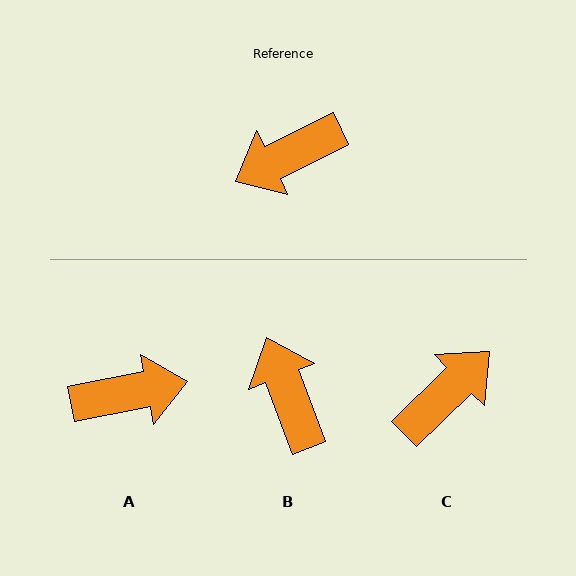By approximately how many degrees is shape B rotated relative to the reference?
Approximately 95 degrees clockwise.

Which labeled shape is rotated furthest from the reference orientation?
A, about 164 degrees away.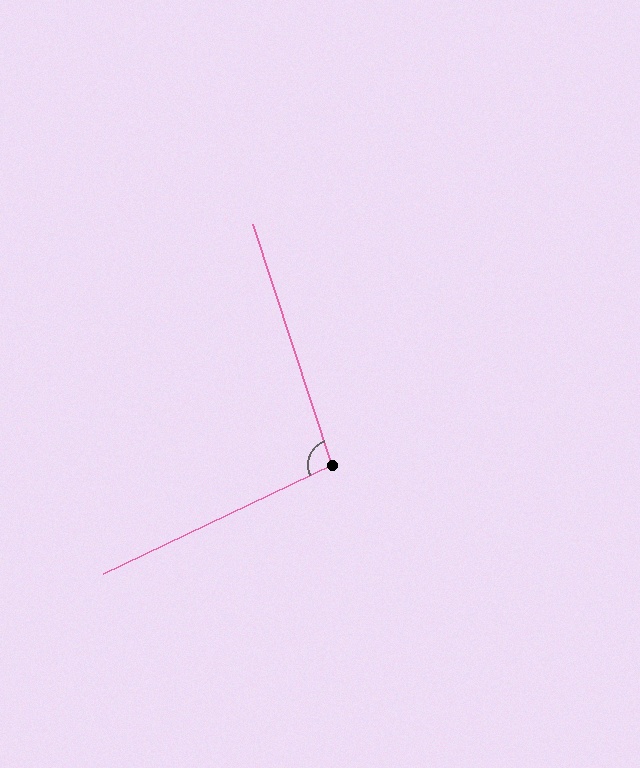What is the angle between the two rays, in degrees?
Approximately 97 degrees.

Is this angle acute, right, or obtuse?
It is obtuse.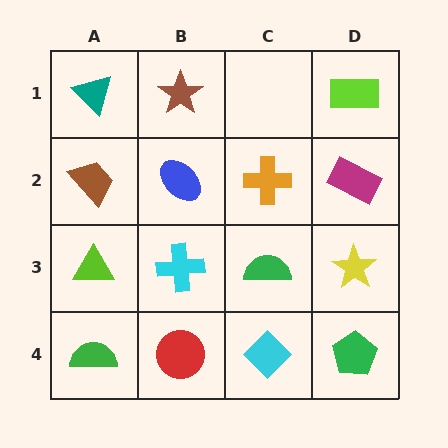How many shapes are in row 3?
4 shapes.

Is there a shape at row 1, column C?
No, that cell is empty.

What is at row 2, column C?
An orange cross.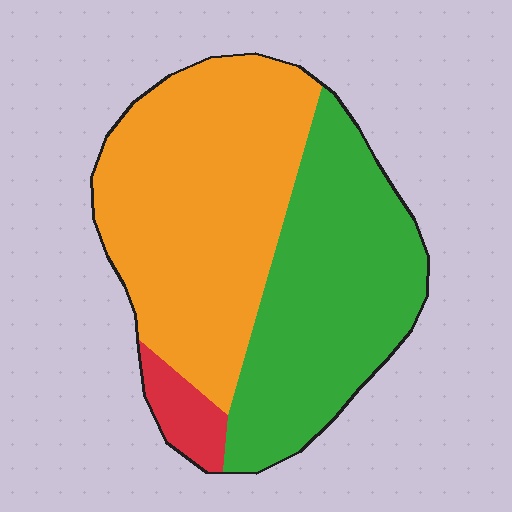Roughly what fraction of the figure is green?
Green takes up between a third and a half of the figure.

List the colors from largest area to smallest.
From largest to smallest: orange, green, red.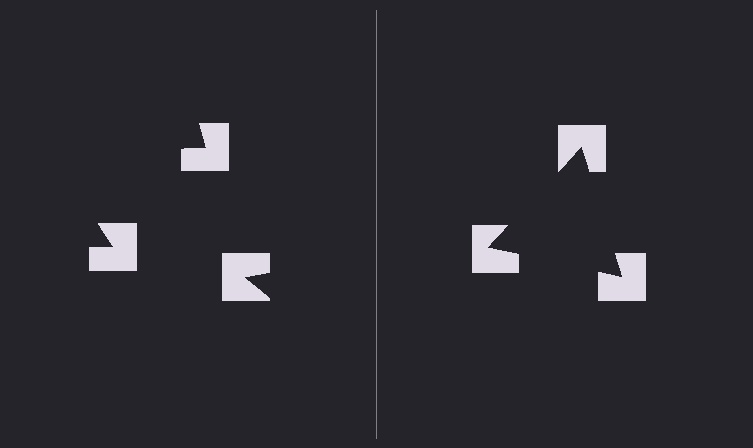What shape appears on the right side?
An illusory triangle.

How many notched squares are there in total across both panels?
6 — 3 on each side.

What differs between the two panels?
The notched squares are positioned identically on both sides; only the wedge orientations differ. On the right they align to a triangle; on the left they are misaligned.